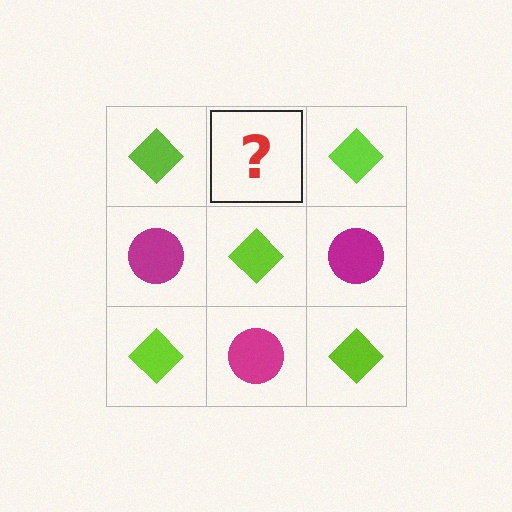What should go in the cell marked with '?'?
The missing cell should contain a magenta circle.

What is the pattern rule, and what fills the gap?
The rule is that it alternates lime diamond and magenta circle in a checkerboard pattern. The gap should be filled with a magenta circle.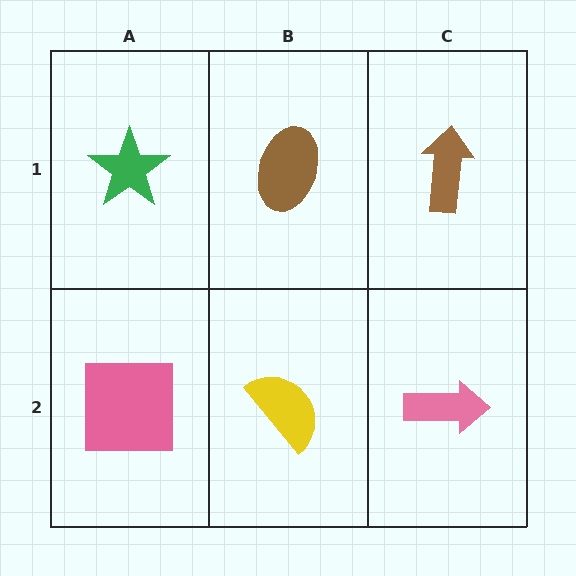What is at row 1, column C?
A brown arrow.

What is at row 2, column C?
A pink arrow.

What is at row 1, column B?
A brown ellipse.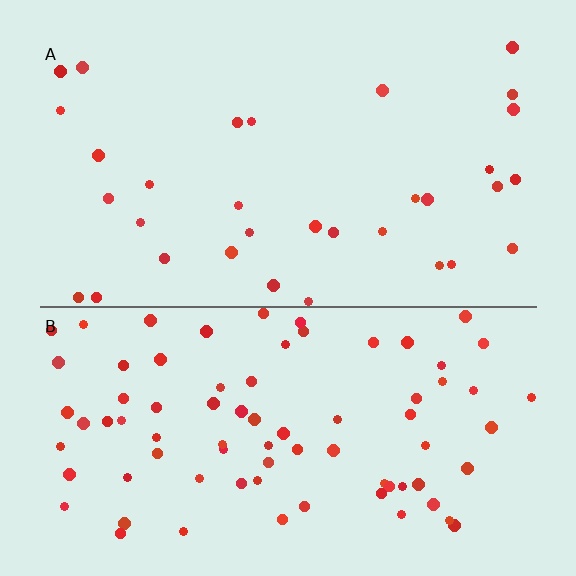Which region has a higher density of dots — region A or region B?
B (the bottom).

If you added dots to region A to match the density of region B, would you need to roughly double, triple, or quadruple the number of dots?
Approximately double.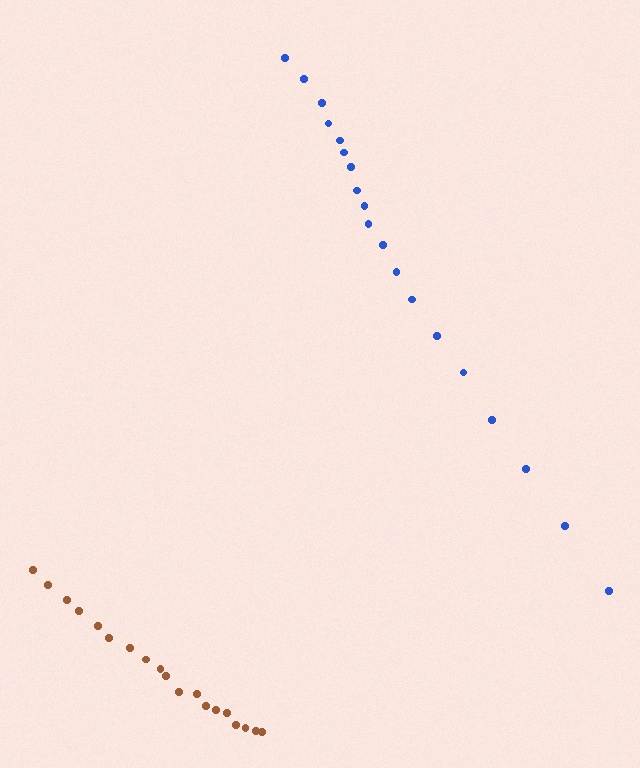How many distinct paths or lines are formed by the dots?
There are 2 distinct paths.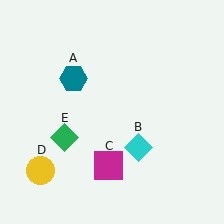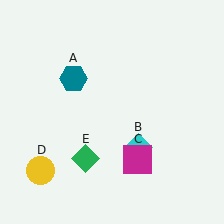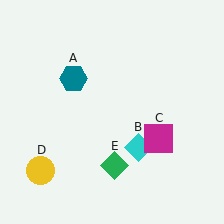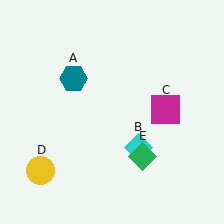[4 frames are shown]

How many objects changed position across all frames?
2 objects changed position: magenta square (object C), green diamond (object E).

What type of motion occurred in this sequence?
The magenta square (object C), green diamond (object E) rotated counterclockwise around the center of the scene.